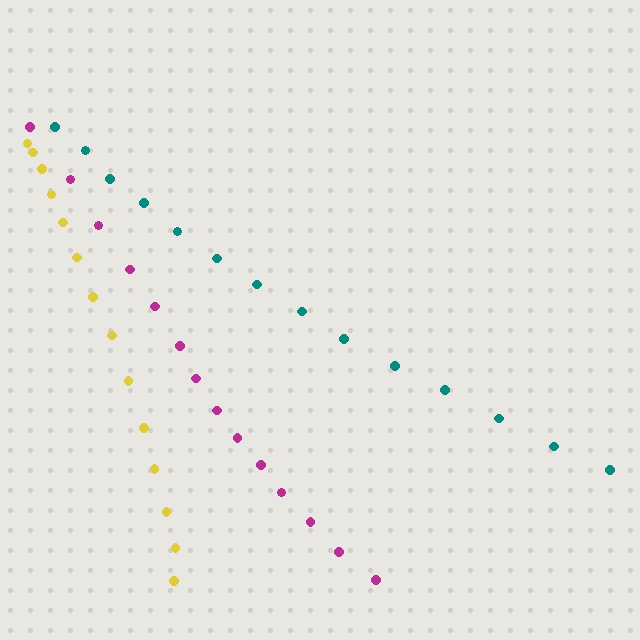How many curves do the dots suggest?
There are 3 distinct paths.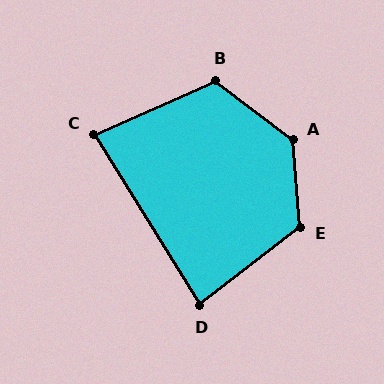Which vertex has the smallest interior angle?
C, at approximately 82 degrees.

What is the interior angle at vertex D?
Approximately 84 degrees (acute).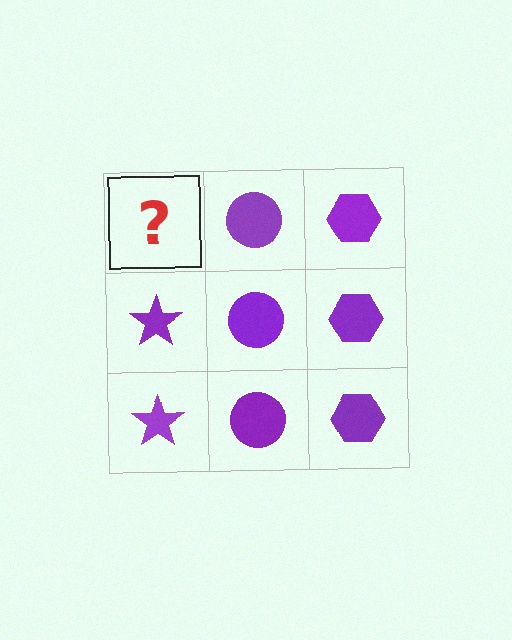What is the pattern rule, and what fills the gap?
The rule is that each column has a consistent shape. The gap should be filled with a purple star.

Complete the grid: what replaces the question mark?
The question mark should be replaced with a purple star.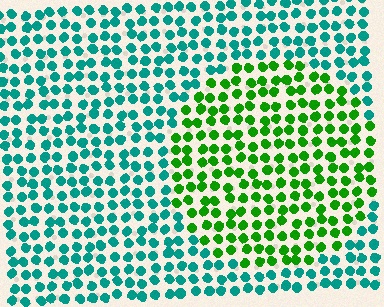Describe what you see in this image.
The image is filled with small teal elements in a uniform arrangement. A circle-shaped region is visible where the elements are tinted to a slightly different hue, forming a subtle color boundary.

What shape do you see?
I see a circle.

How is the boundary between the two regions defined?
The boundary is defined purely by a slight shift in hue (about 57 degrees). Spacing, size, and orientation are identical on both sides.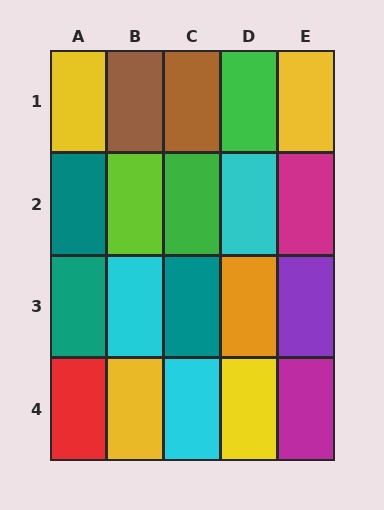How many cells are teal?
3 cells are teal.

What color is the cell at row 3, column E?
Purple.